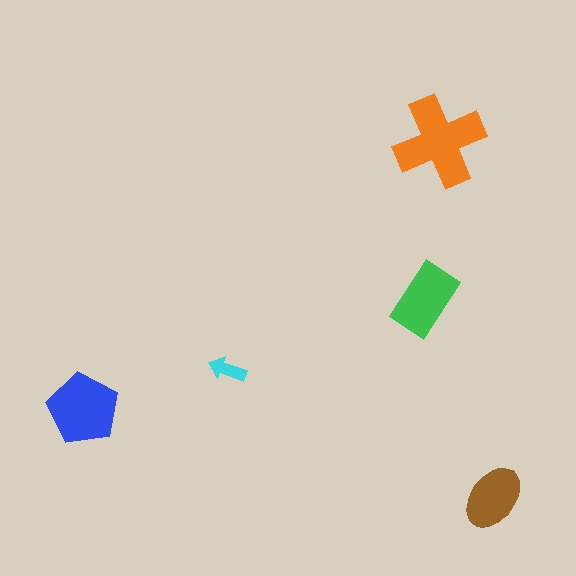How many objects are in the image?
There are 5 objects in the image.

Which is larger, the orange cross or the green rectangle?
The orange cross.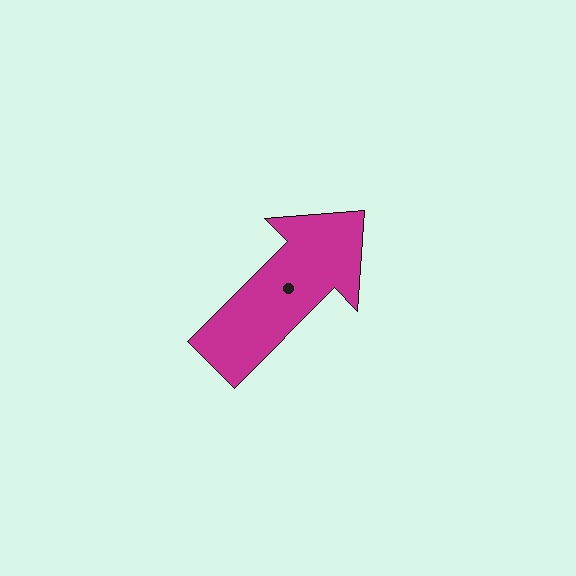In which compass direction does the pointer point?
Northeast.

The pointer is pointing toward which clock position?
Roughly 1 o'clock.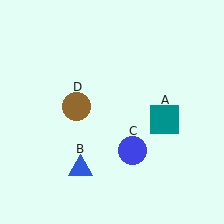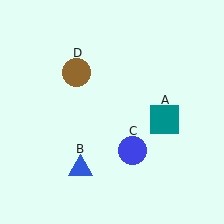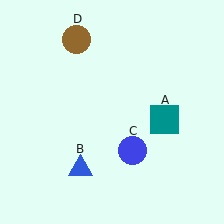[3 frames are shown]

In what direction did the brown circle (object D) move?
The brown circle (object D) moved up.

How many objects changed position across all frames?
1 object changed position: brown circle (object D).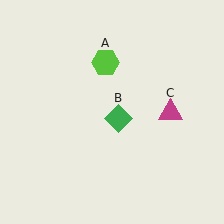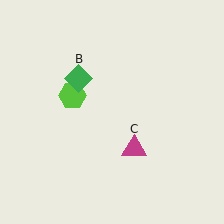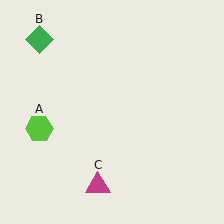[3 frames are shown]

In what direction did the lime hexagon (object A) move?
The lime hexagon (object A) moved down and to the left.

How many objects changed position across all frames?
3 objects changed position: lime hexagon (object A), green diamond (object B), magenta triangle (object C).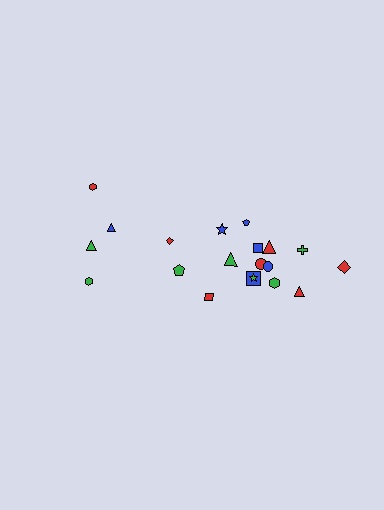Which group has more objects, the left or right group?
The right group.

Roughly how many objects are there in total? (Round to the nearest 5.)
Roughly 20 objects in total.